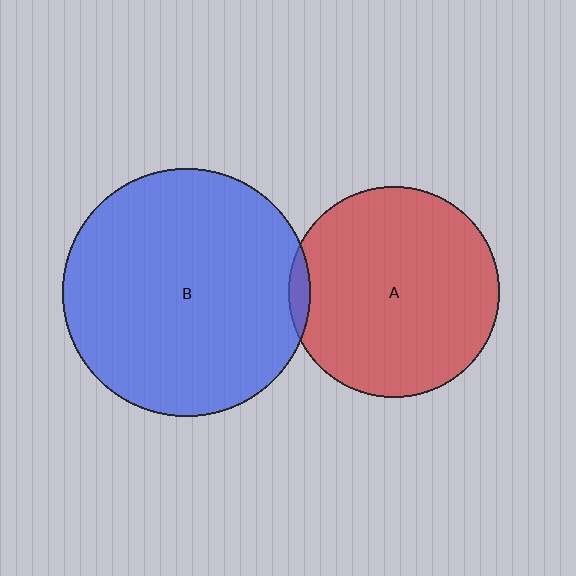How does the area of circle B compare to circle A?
Approximately 1.4 times.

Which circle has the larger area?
Circle B (blue).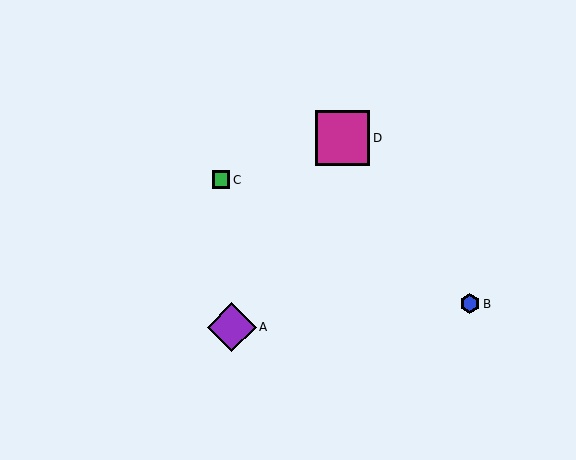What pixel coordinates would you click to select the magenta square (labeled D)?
Click at (343, 138) to select the magenta square D.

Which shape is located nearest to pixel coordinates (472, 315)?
The blue hexagon (labeled B) at (470, 304) is nearest to that location.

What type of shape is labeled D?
Shape D is a magenta square.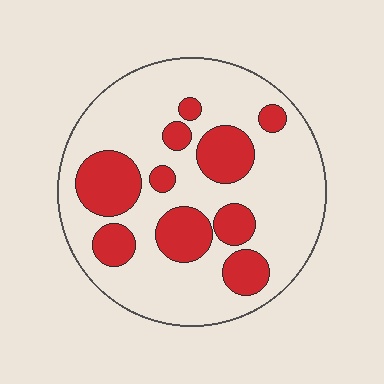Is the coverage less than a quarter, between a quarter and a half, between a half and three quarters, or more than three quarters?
Between a quarter and a half.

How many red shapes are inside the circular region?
10.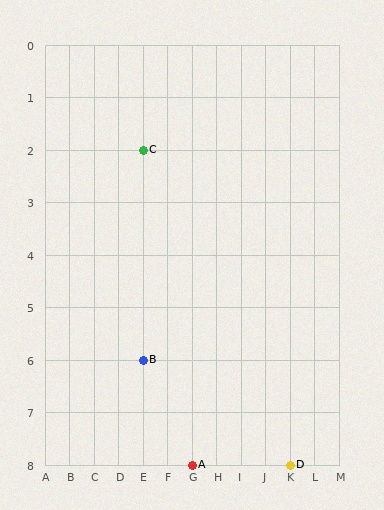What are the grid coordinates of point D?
Point D is at grid coordinates (K, 8).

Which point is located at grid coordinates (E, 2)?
Point C is at (E, 2).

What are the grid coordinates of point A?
Point A is at grid coordinates (G, 8).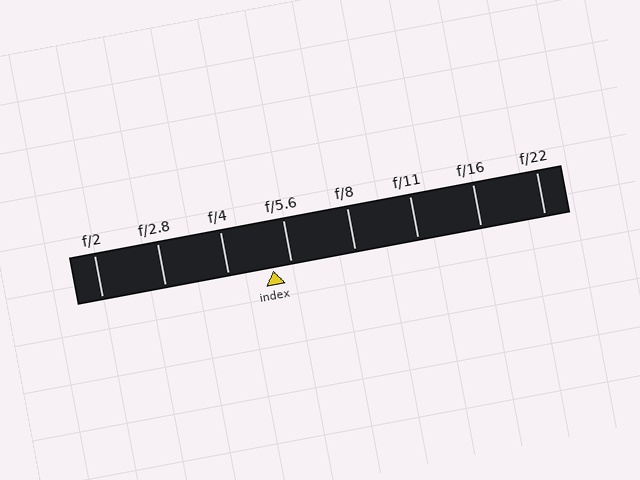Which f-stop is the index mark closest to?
The index mark is closest to f/5.6.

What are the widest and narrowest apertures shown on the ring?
The widest aperture shown is f/2 and the narrowest is f/22.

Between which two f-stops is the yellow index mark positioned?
The index mark is between f/4 and f/5.6.